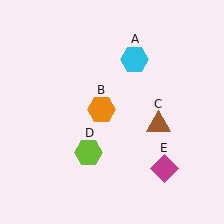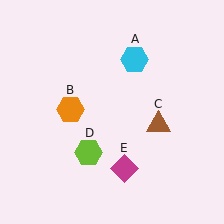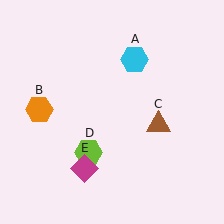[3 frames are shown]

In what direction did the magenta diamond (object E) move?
The magenta diamond (object E) moved left.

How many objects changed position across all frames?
2 objects changed position: orange hexagon (object B), magenta diamond (object E).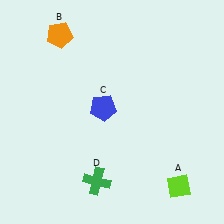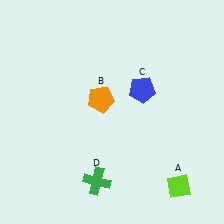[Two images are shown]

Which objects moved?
The objects that moved are: the orange pentagon (B), the blue pentagon (C).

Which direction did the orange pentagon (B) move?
The orange pentagon (B) moved down.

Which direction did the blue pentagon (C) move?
The blue pentagon (C) moved right.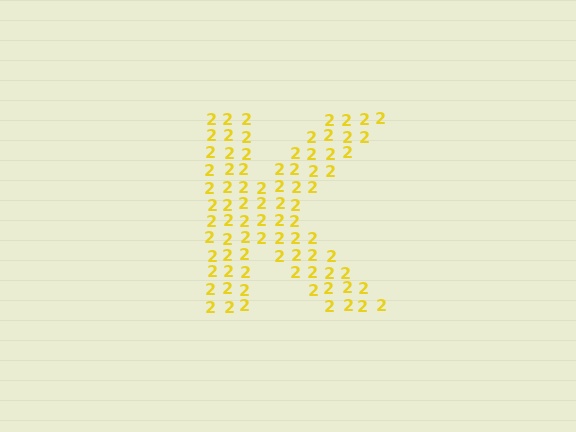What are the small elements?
The small elements are digit 2's.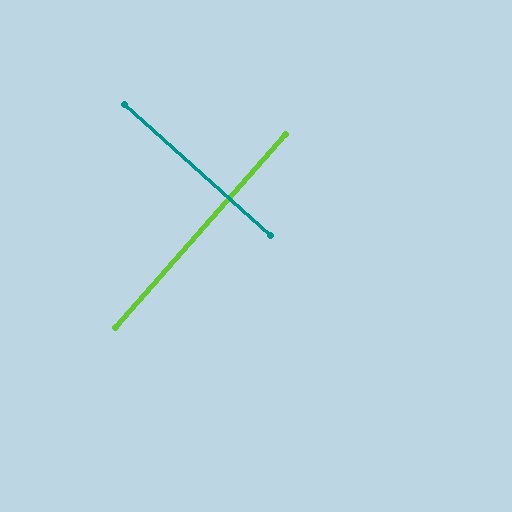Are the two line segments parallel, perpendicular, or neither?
Perpendicular — they meet at approximately 90°.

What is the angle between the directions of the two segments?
Approximately 90 degrees.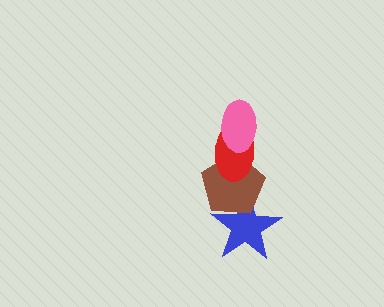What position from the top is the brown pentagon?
The brown pentagon is 3rd from the top.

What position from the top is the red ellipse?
The red ellipse is 2nd from the top.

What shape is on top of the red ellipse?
The pink ellipse is on top of the red ellipse.